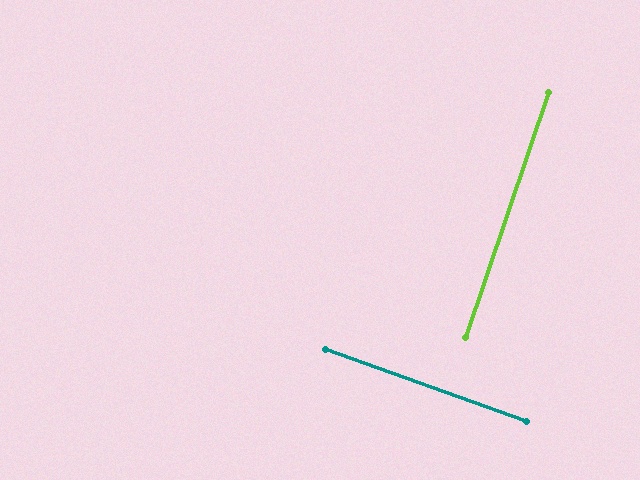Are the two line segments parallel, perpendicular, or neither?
Perpendicular — they meet at approximately 89°.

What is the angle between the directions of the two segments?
Approximately 89 degrees.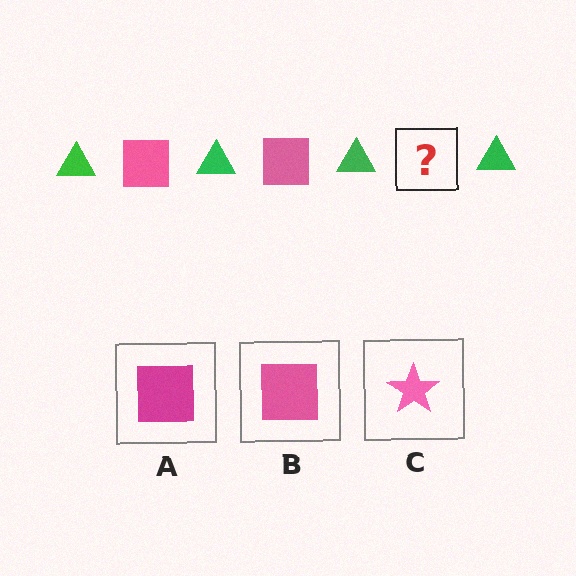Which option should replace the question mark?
Option B.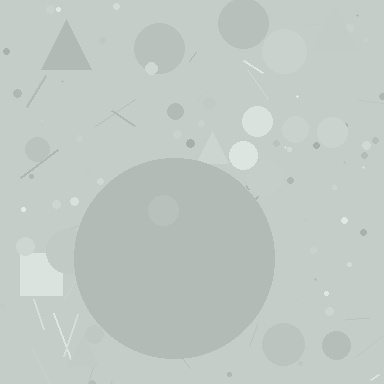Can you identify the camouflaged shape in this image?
The camouflaged shape is a circle.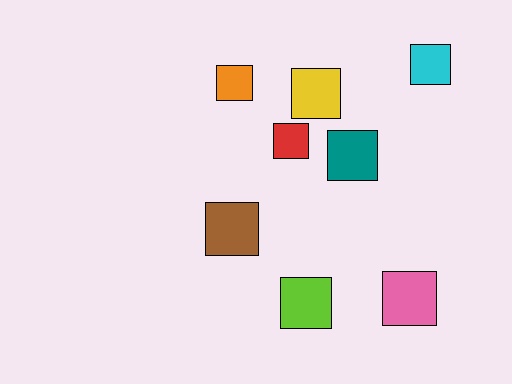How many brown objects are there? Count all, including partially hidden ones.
There is 1 brown object.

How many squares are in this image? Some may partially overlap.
There are 8 squares.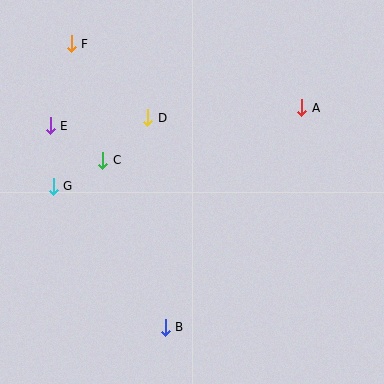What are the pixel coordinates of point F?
Point F is at (71, 44).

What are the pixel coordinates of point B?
Point B is at (165, 327).